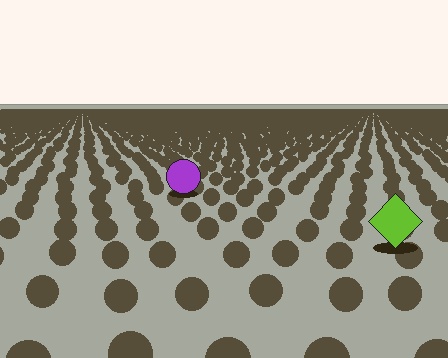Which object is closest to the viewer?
The lime diamond is closest. The texture marks near it are larger and more spread out.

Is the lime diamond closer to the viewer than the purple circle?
Yes. The lime diamond is closer — you can tell from the texture gradient: the ground texture is coarser near it.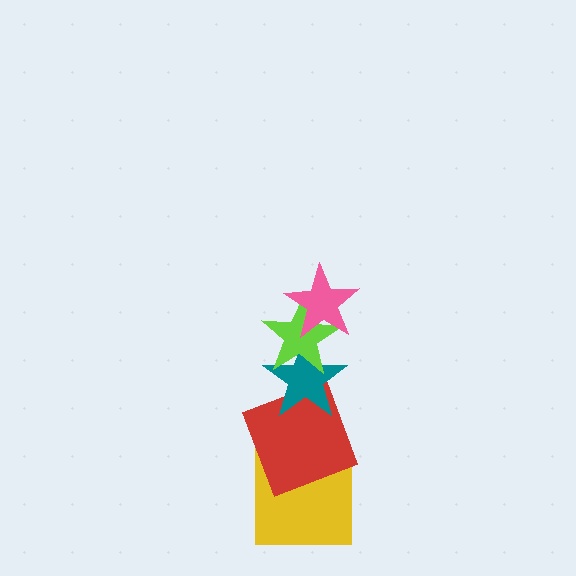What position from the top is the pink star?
The pink star is 1st from the top.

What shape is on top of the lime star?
The pink star is on top of the lime star.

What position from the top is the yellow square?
The yellow square is 5th from the top.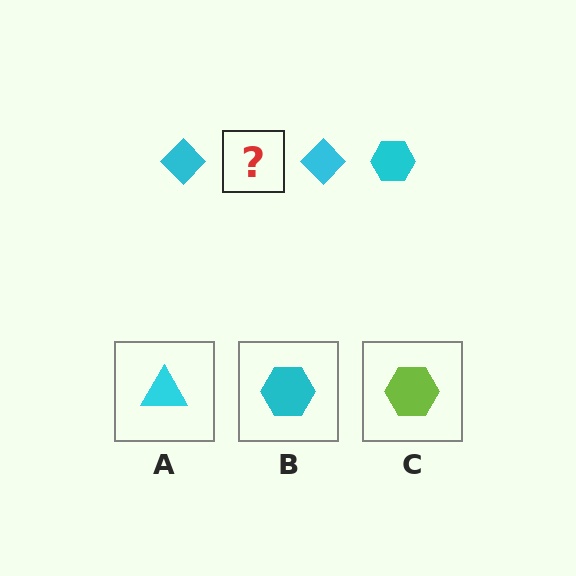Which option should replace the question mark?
Option B.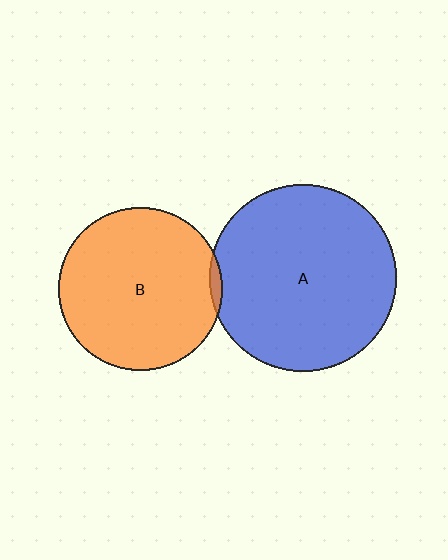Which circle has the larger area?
Circle A (blue).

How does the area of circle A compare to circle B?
Approximately 1.3 times.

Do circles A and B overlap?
Yes.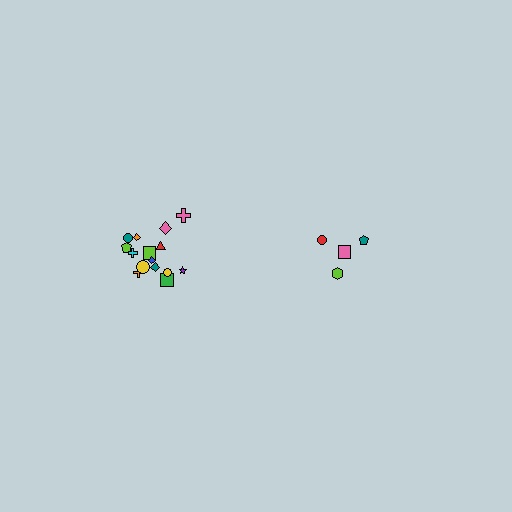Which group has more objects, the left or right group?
The left group.